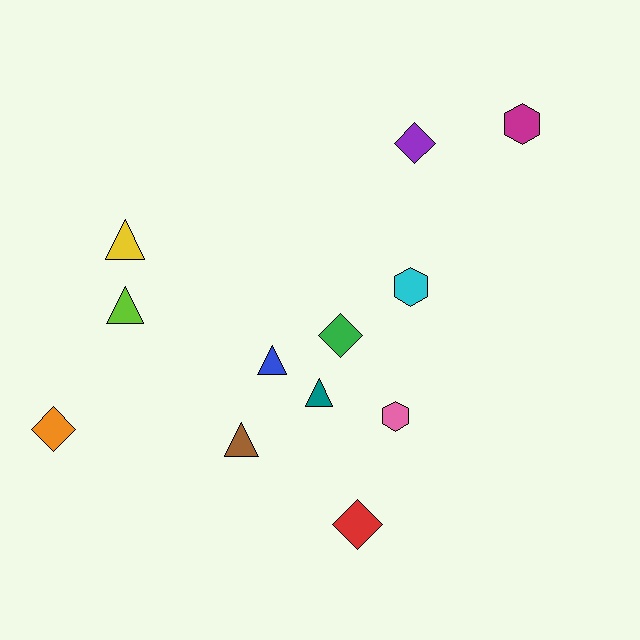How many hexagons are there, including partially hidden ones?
There are 3 hexagons.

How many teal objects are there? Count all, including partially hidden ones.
There is 1 teal object.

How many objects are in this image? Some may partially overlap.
There are 12 objects.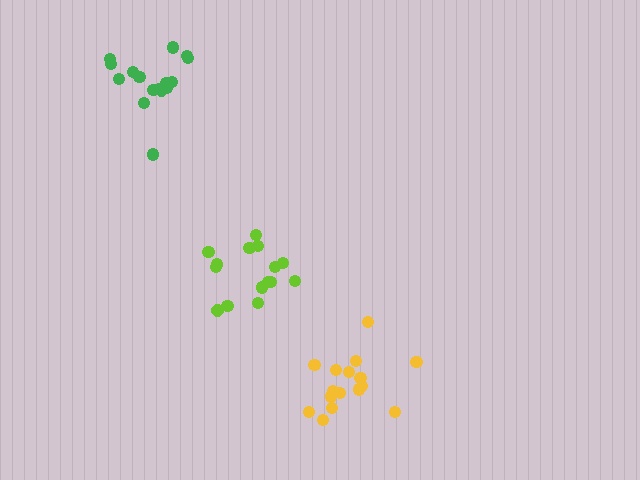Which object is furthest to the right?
The yellow cluster is rightmost.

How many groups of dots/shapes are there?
There are 3 groups.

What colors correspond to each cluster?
The clusters are colored: lime, green, yellow.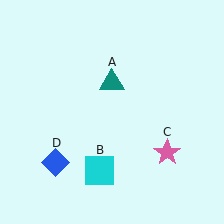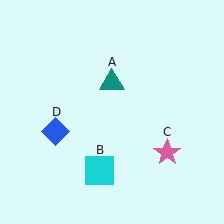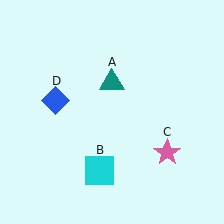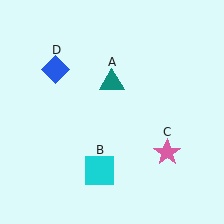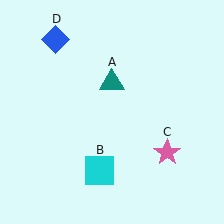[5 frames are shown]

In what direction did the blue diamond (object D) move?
The blue diamond (object D) moved up.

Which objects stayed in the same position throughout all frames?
Teal triangle (object A) and cyan square (object B) and pink star (object C) remained stationary.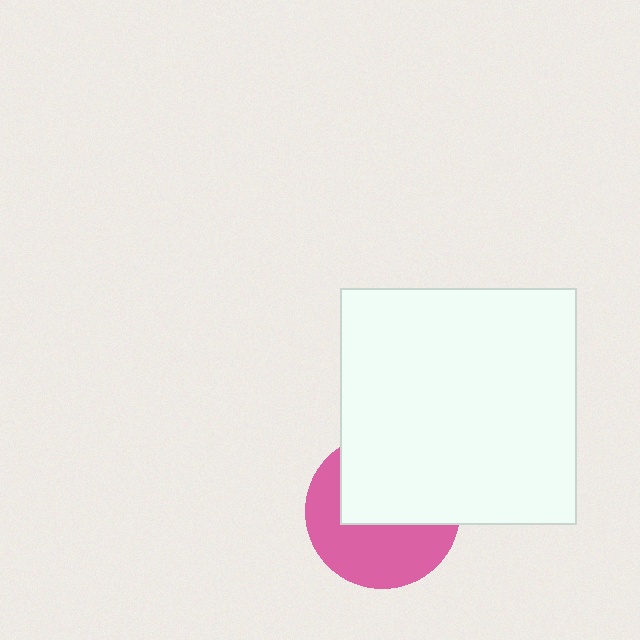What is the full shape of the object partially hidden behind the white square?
The partially hidden object is a pink circle.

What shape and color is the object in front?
The object in front is a white square.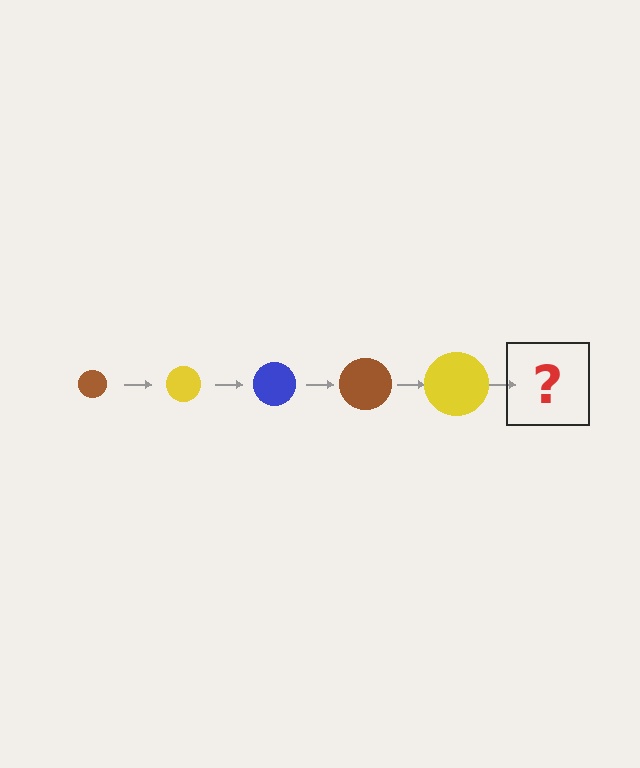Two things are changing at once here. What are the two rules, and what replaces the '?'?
The two rules are that the circle grows larger each step and the color cycles through brown, yellow, and blue. The '?' should be a blue circle, larger than the previous one.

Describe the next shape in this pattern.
It should be a blue circle, larger than the previous one.